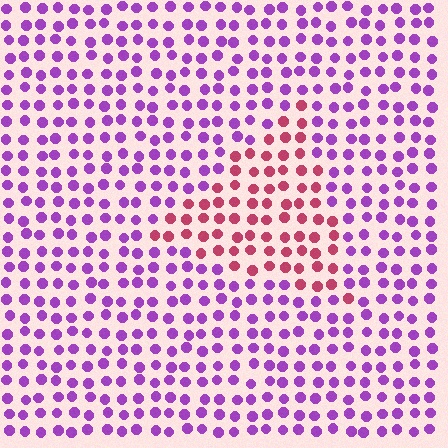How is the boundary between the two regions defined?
The boundary is defined purely by a slight shift in hue (about 56 degrees). Spacing, size, and orientation are identical on both sides.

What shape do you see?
I see a triangle.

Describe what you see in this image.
The image is filled with small purple elements in a uniform arrangement. A triangle-shaped region is visible where the elements are tinted to a slightly different hue, forming a subtle color boundary.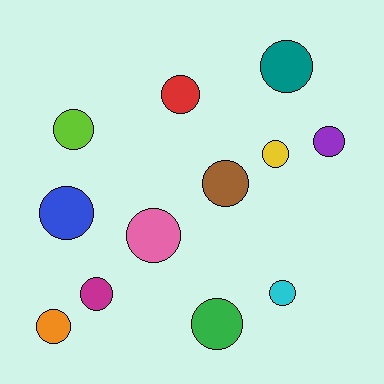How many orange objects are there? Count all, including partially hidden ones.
There is 1 orange object.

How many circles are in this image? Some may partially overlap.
There are 12 circles.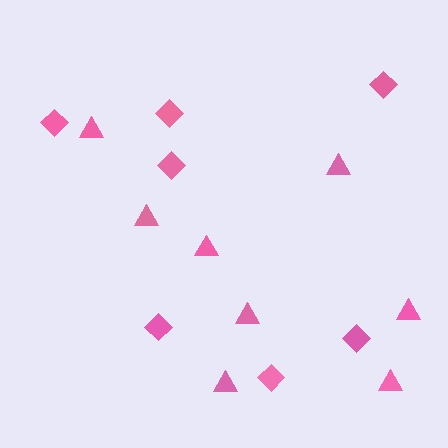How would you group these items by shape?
There are 2 groups: one group of triangles (8) and one group of diamonds (7).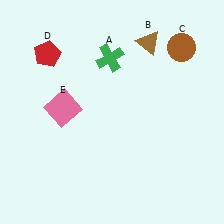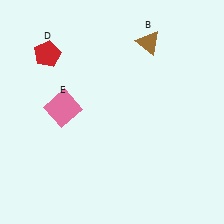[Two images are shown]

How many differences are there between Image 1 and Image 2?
There are 2 differences between the two images.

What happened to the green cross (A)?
The green cross (A) was removed in Image 2. It was in the top-left area of Image 1.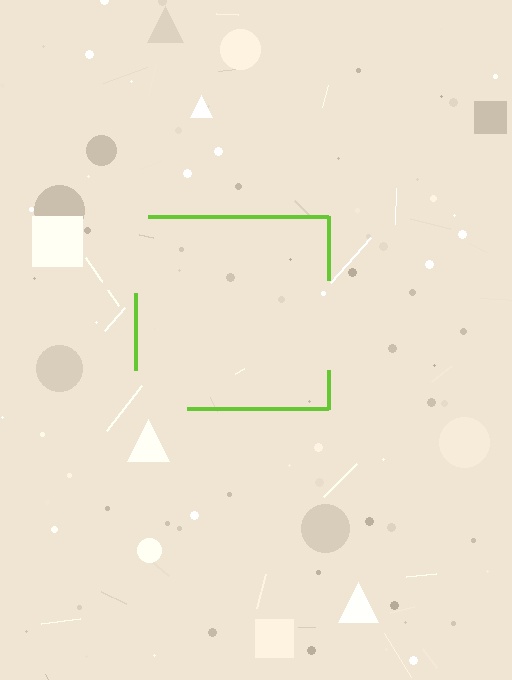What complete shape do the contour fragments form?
The contour fragments form a square.